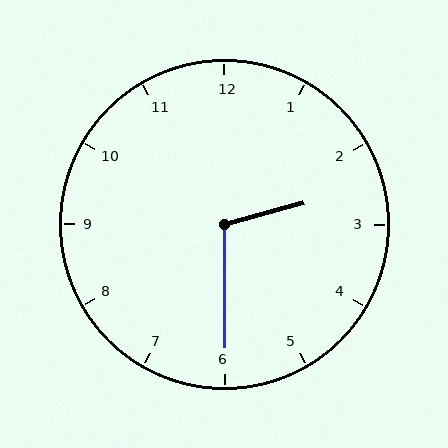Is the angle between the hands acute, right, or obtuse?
It is obtuse.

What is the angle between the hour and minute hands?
Approximately 105 degrees.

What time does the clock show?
2:30.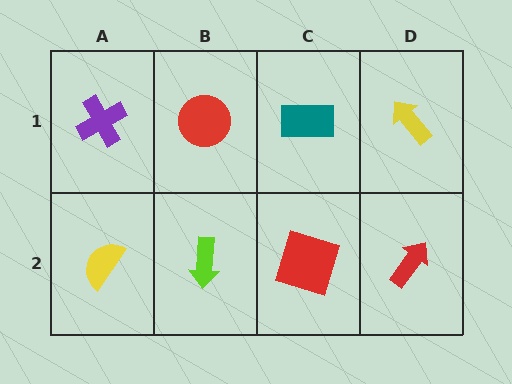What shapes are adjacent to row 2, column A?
A purple cross (row 1, column A), a lime arrow (row 2, column B).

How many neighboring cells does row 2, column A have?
2.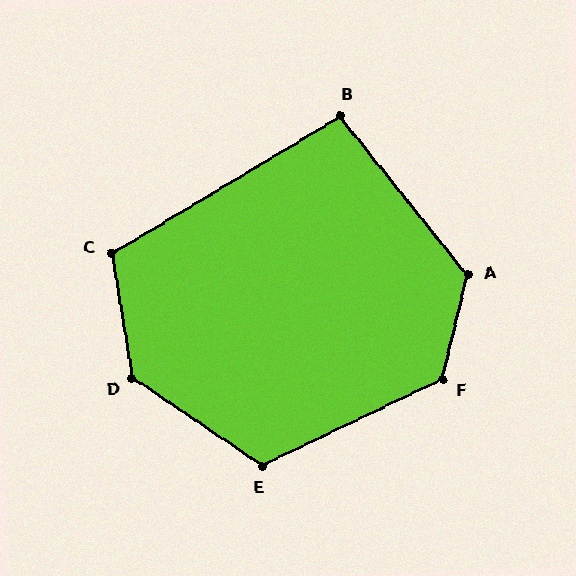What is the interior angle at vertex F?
Approximately 129 degrees (obtuse).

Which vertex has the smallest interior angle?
B, at approximately 98 degrees.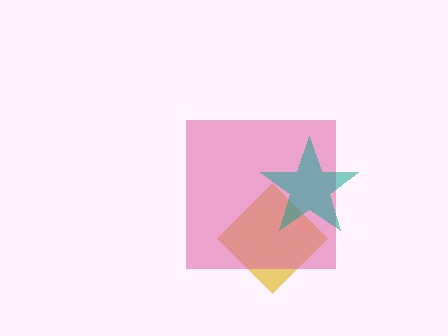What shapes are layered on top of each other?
The layered shapes are: a yellow diamond, a pink square, a teal star.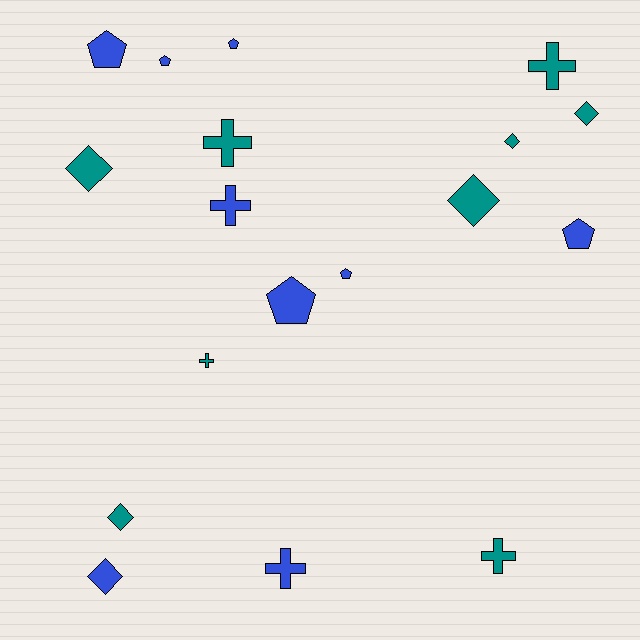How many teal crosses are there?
There are 4 teal crosses.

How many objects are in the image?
There are 18 objects.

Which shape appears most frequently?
Diamond, with 6 objects.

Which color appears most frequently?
Blue, with 9 objects.